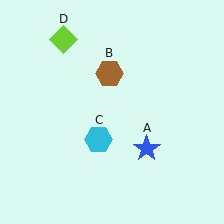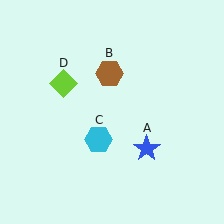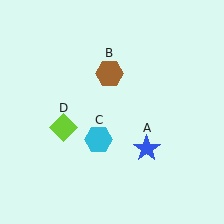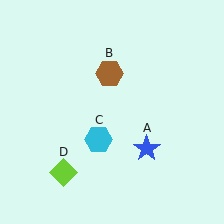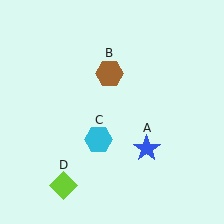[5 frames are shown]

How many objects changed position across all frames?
1 object changed position: lime diamond (object D).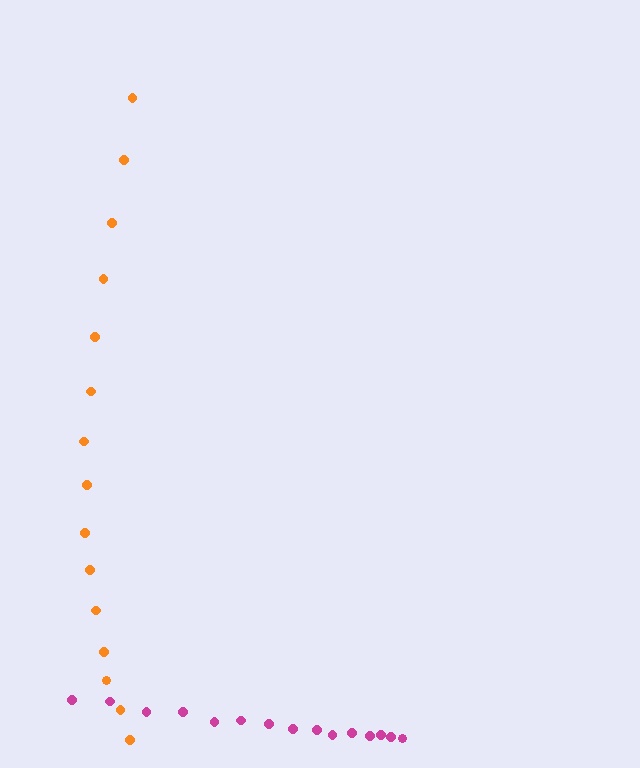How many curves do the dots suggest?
There are 2 distinct paths.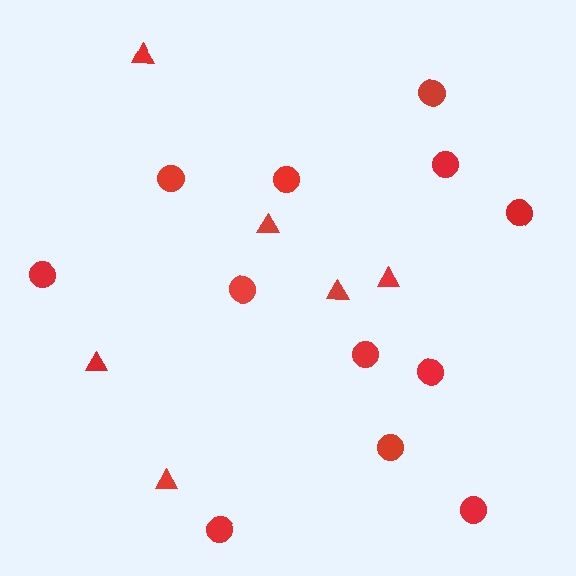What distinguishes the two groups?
There are 2 groups: one group of circles (12) and one group of triangles (6).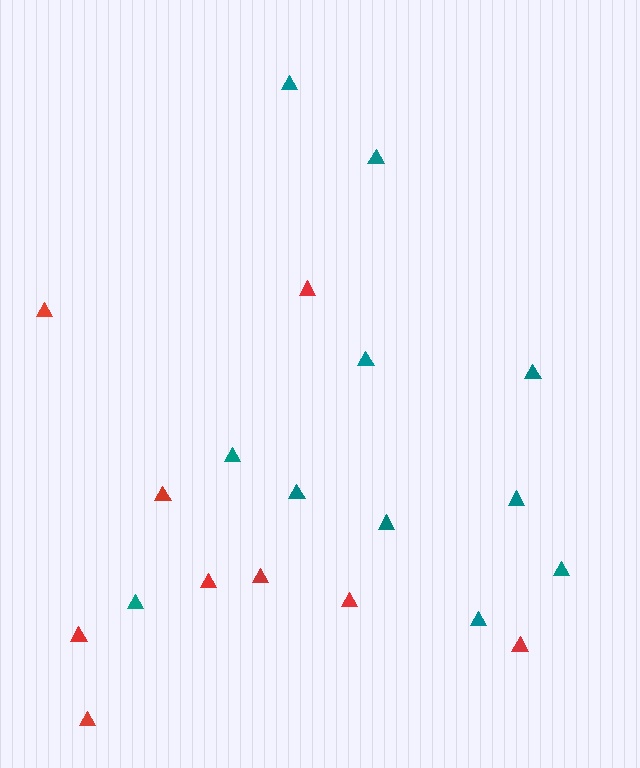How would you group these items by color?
There are 2 groups: one group of red triangles (9) and one group of teal triangles (11).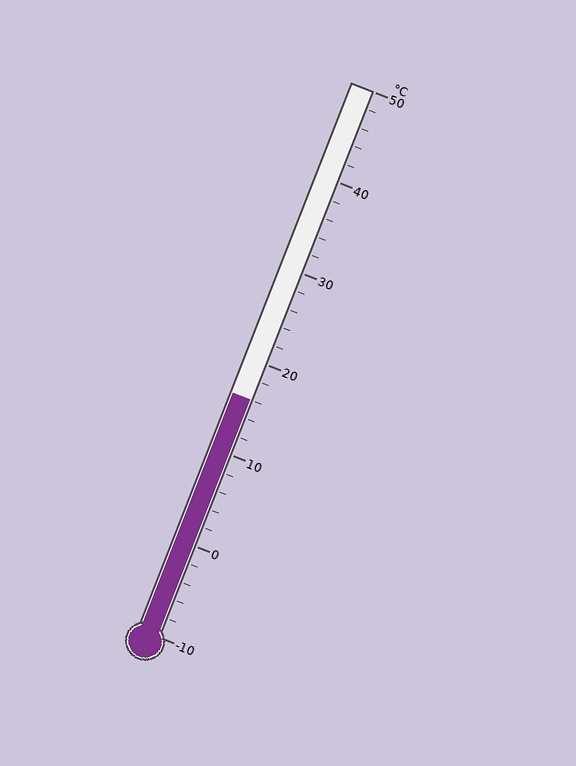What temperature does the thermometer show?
The thermometer shows approximately 16°C.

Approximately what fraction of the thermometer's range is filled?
The thermometer is filled to approximately 45% of its range.